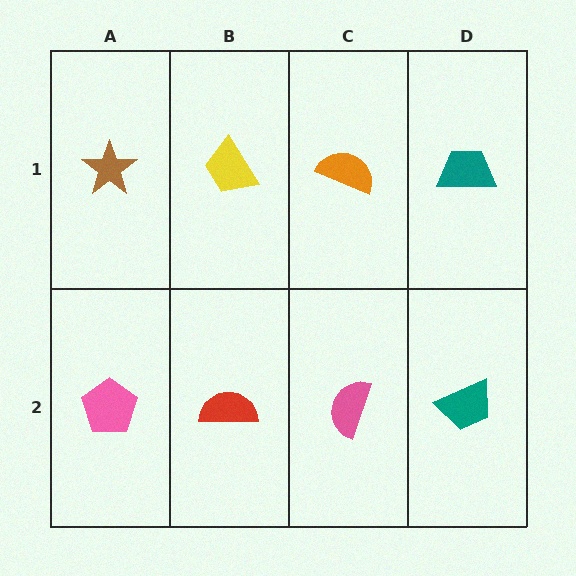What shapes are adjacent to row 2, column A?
A brown star (row 1, column A), a red semicircle (row 2, column B).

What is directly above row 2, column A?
A brown star.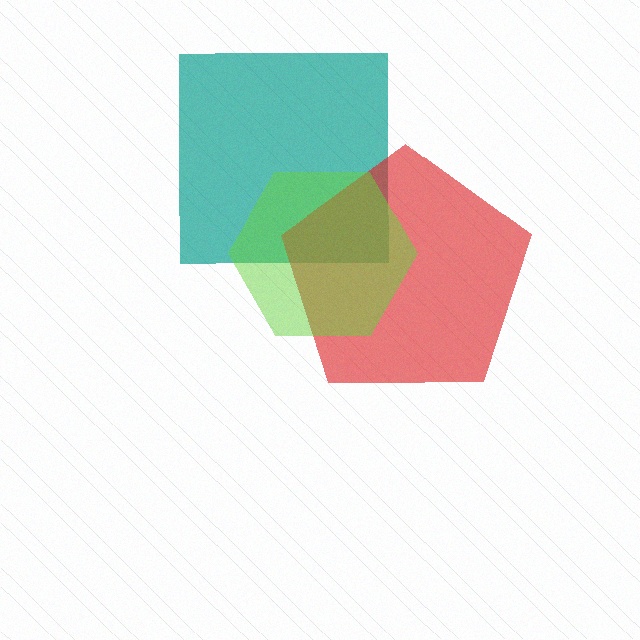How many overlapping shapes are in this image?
There are 3 overlapping shapes in the image.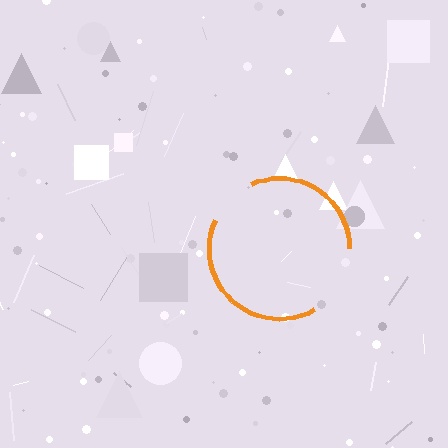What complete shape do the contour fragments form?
The contour fragments form a circle.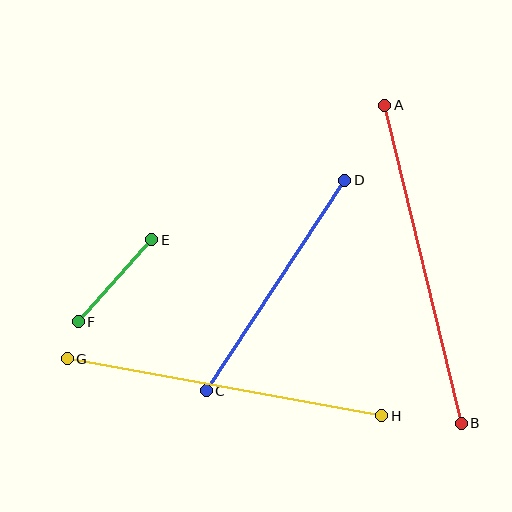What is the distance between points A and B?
The distance is approximately 327 pixels.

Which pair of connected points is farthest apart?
Points A and B are farthest apart.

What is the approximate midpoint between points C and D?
The midpoint is at approximately (275, 286) pixels.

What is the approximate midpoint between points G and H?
The midpoint is at approximately (224, 387) pixels.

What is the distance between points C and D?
The distance is approximately 252 pixels.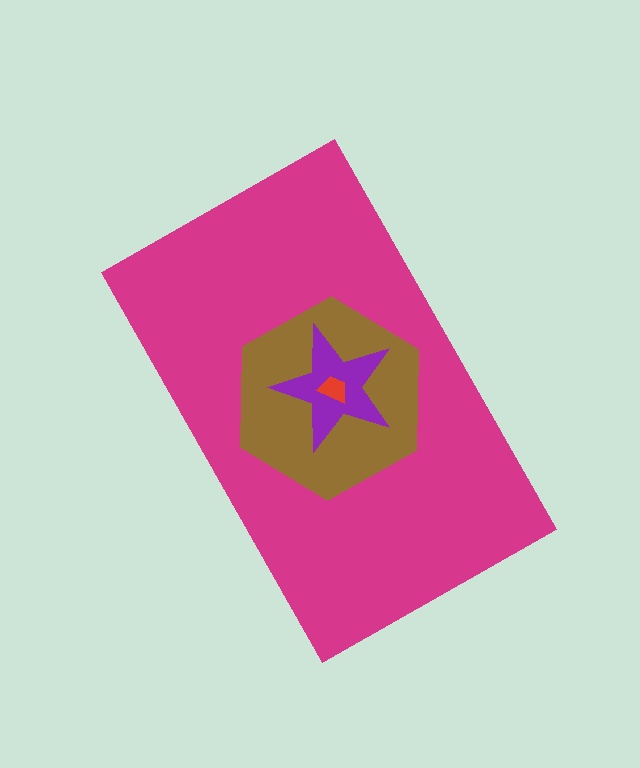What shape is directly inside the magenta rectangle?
The brown hexagon.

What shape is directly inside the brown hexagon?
The purple star.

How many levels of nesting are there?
4.